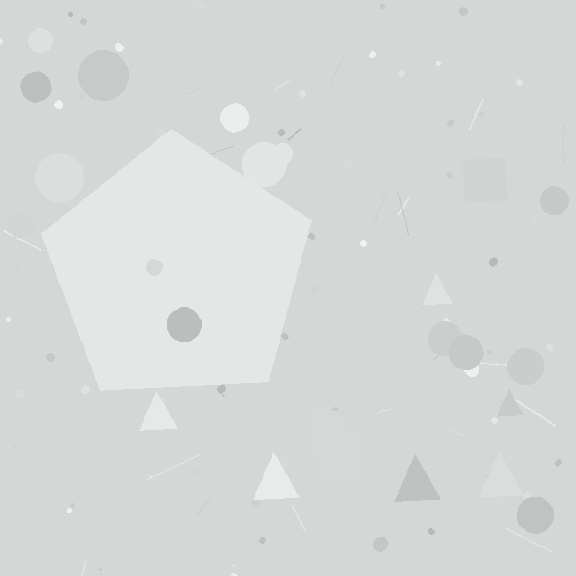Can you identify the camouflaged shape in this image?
The camouflaged shape is a pentagon.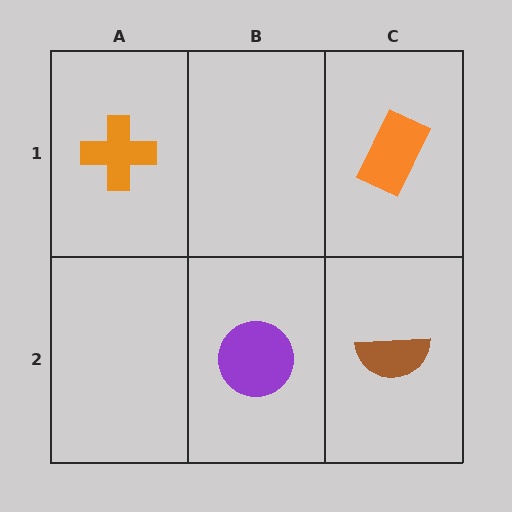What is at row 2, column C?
A brown semicircle.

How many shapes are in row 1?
2 shapes.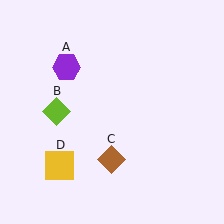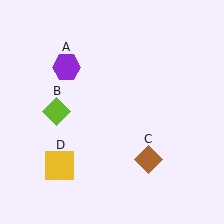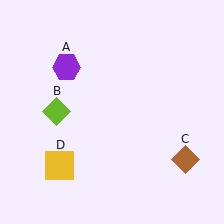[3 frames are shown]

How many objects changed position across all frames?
1 object changed position: brown diamond (object C).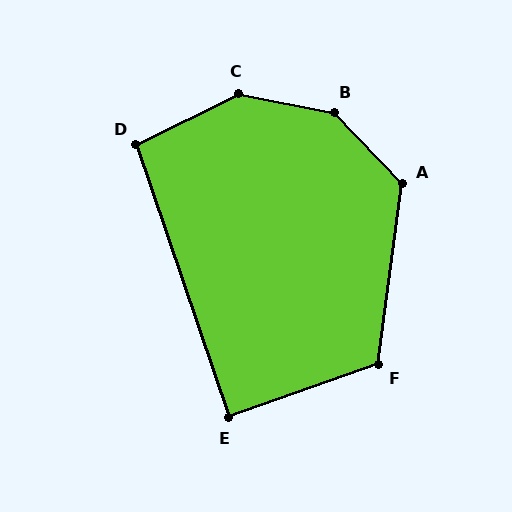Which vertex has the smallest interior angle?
E, at approximately 89 degrees.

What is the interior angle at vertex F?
Approximately 117 degrees (obtuse).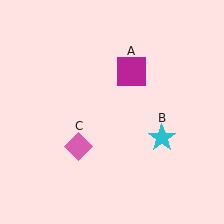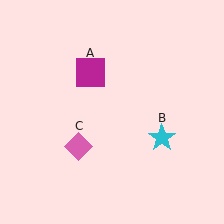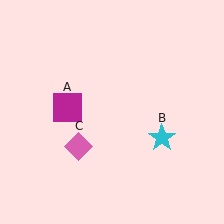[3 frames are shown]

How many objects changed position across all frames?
1 object changed position: magenta square (object A).